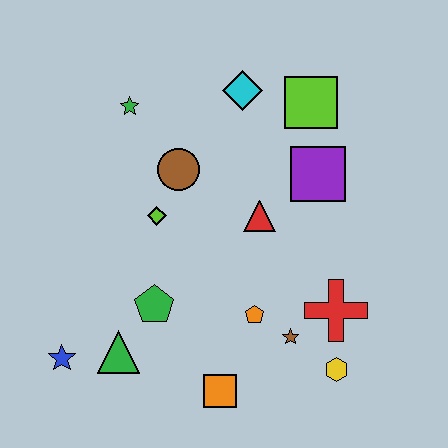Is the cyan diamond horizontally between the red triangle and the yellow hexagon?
No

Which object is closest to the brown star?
The orange pentagon is closest to the brown star.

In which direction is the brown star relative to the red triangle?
The brown star is below the red triangle.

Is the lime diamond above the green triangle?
Yes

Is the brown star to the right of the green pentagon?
Yes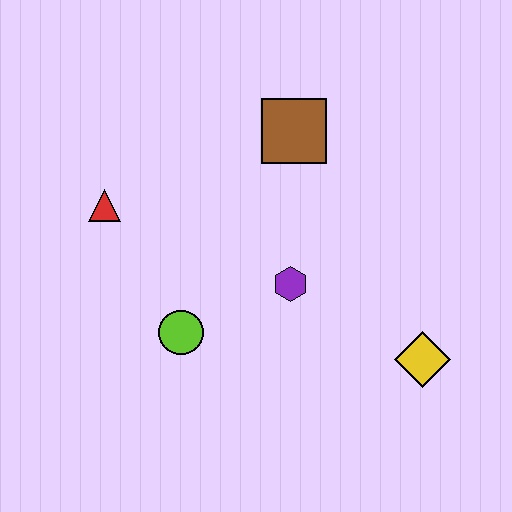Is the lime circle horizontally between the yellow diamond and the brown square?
No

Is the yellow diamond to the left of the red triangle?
No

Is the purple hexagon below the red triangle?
Yes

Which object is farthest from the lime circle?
The yellow diamond is farthest from the lime circle.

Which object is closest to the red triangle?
The lime circle is closest to the red triangle.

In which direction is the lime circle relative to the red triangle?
The lime circle is below the red triangle.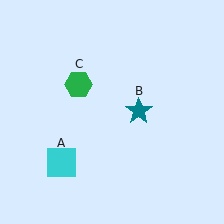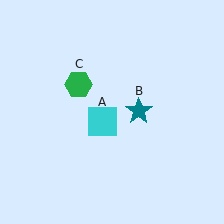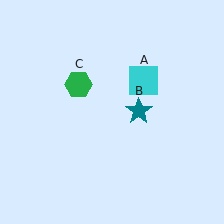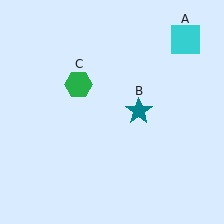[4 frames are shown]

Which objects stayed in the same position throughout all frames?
Teal star (object B) and green hexagon (object C) remained stationary.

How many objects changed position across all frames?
1 object changed position: cyan square (object A).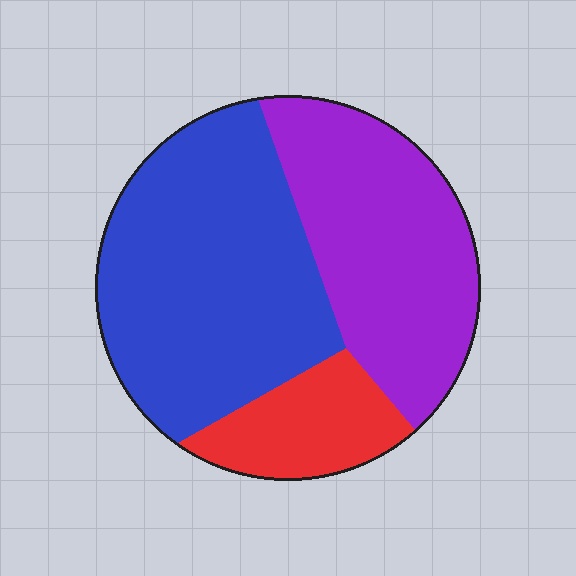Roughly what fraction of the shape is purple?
Purple takes up about three eighths (3/8) of the shape.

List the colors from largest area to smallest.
From largest to smallest: blue, purple, red.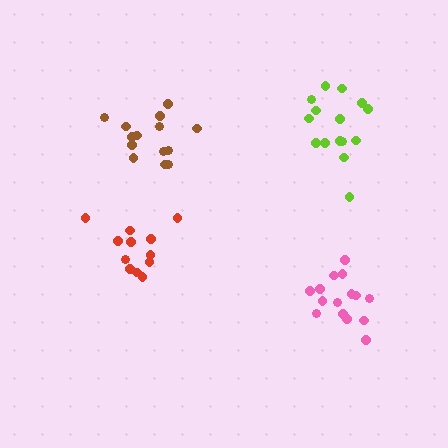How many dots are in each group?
Group 1: 12 dots, Group 2: 15 dots, Group 3: 14 dots, Group 4: 15 dots (56 total).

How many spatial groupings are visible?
There are 4 spatial groupings.